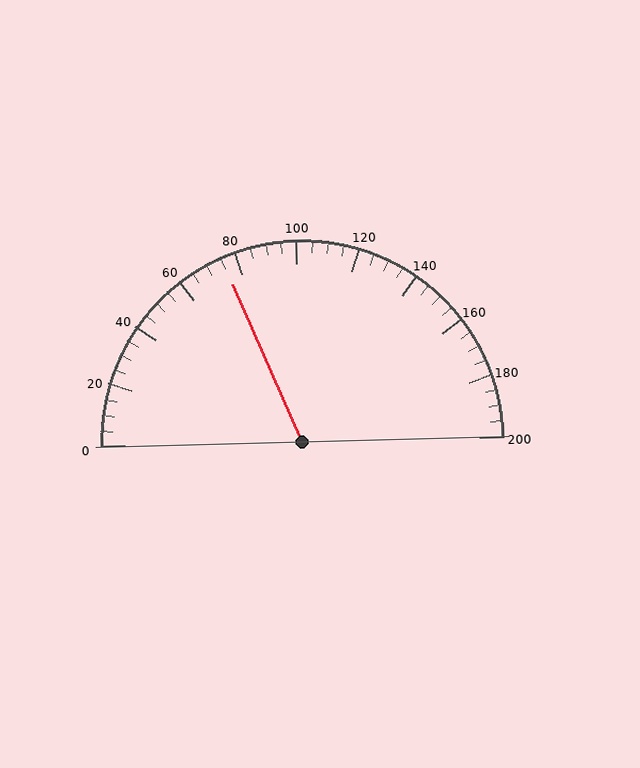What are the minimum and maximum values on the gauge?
The gauge ranges from 0 to 200.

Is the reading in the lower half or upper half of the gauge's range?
The reading is in the lower half of the range (0 to 200).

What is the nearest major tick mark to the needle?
The nearest major tick mark is 80.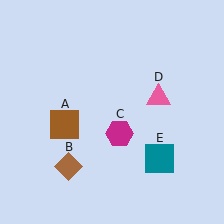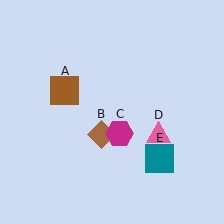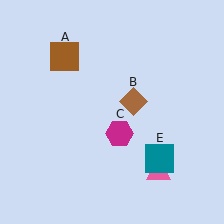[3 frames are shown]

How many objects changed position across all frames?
3 objects changed position: brown square (object A), brown diamond (object B), pink triangle (object D).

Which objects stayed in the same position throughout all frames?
Magenta hexagon (object C) and teal square (object E) remained stationary.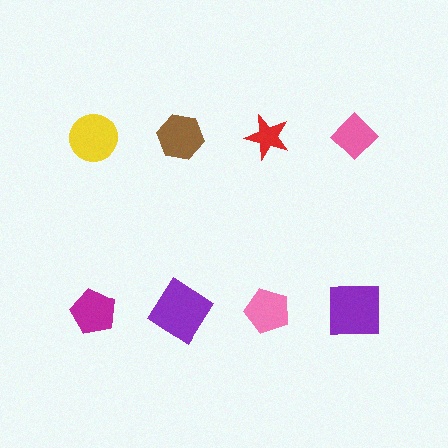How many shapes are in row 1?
4 shapes.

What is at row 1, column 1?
A yellow circle.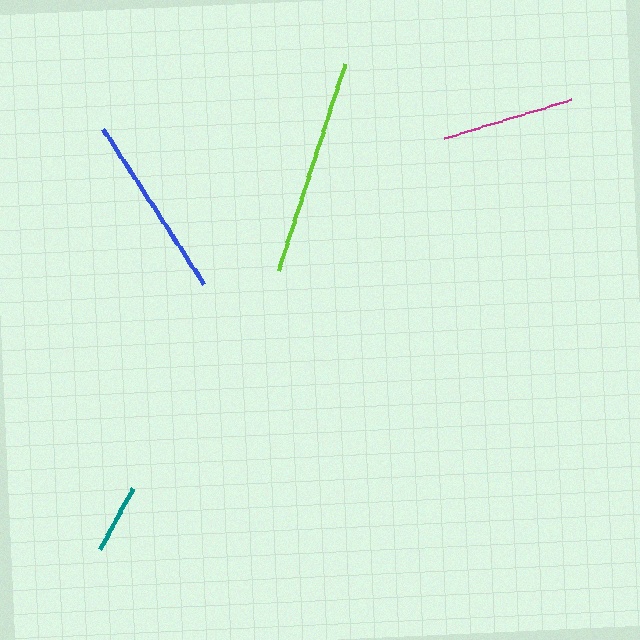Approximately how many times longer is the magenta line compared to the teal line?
The magenta line is approximately 1.9 times the length of the teal line.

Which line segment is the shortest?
The teal line is the shortest at approximately 70 pixels.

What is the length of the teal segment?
The teal segment is approximately 70 pixels long.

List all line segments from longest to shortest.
From longest to shortest: lime, blue, magenta, teal.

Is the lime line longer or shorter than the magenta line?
The lime line is longer than the magenta line.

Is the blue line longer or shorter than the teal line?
The blue line is longer than the teal line.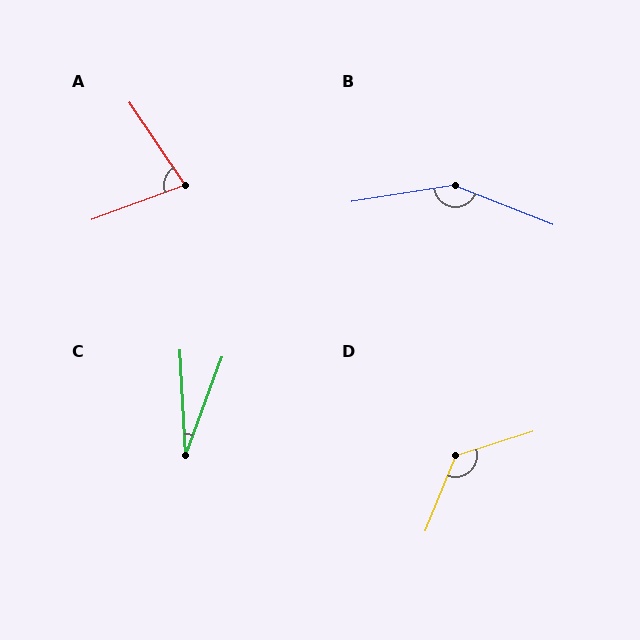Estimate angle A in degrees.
Approximately 76 degrees.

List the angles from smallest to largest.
C (23°), A (76°), D (130°), B (149°).